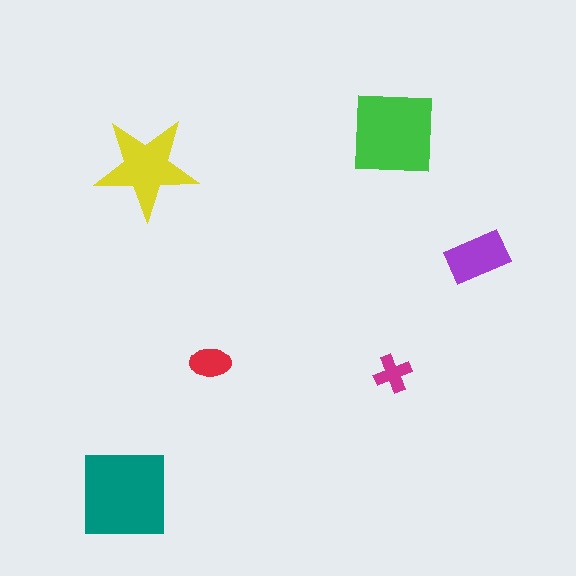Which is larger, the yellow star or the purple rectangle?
The yellow star.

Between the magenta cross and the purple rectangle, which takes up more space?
The purple rectangle.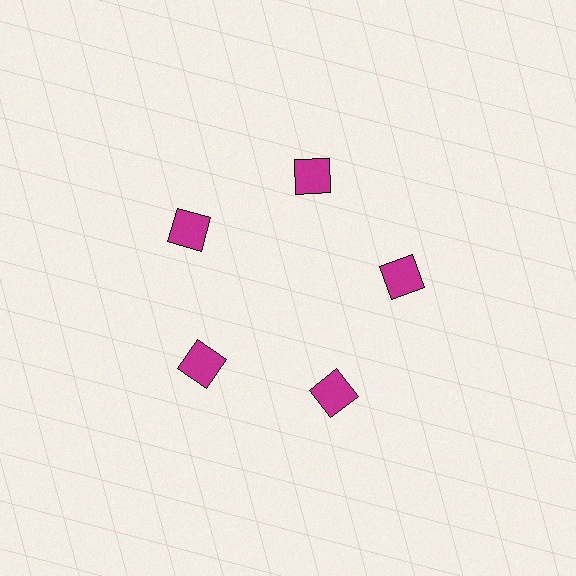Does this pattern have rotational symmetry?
Yes, this pattern has 5-fold rotational symmetry. It looks the same after rotating 72 degrees around the center.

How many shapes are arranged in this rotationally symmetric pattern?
There are 5 shapes, arranged in 5 groups of 1.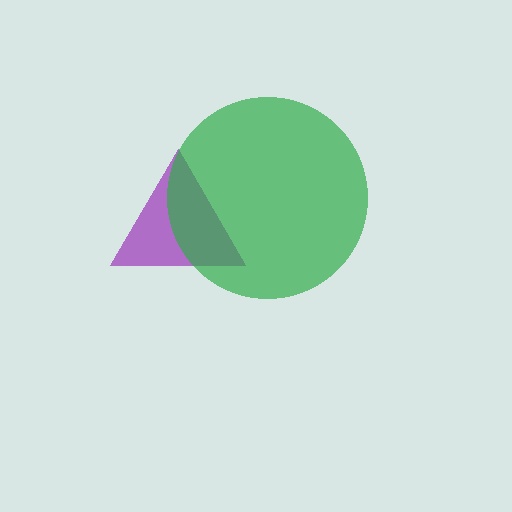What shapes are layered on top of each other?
The layered shapes are: a purple triangle, a green circle.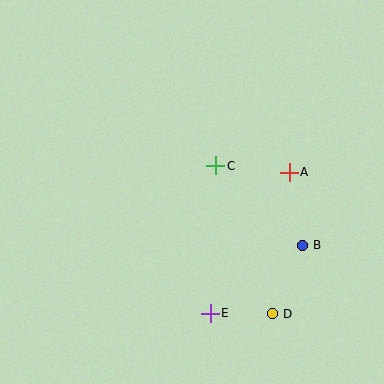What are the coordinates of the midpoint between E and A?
The midpoint between E and A is at (250, 243).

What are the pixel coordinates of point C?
Point C is at (216, 166).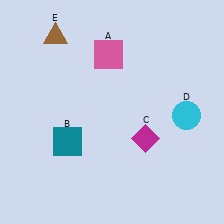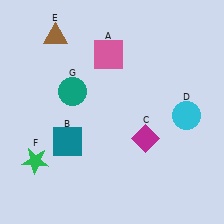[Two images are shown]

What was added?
A green star (F), a teal circle (G) were added in Image 2.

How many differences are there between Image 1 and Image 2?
There are 2 differences between the two images.